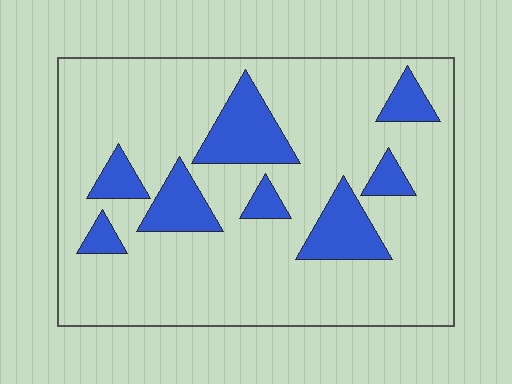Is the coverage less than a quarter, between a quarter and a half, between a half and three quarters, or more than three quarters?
Less than a quarter.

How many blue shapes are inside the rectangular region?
8.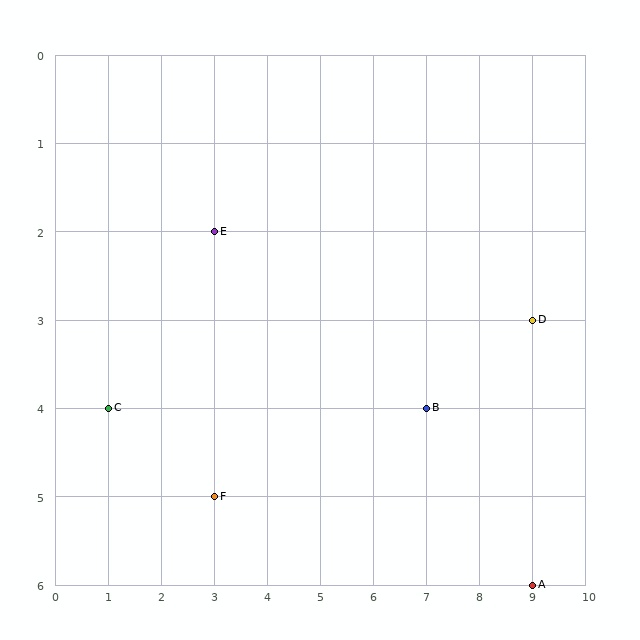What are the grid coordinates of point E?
Point E is at grid coordinates (3, 2).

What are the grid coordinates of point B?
Point B is at grid coordinates (7, 4).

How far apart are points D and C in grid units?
Points D and C are 8 columns and 1 row apart (about 8.1 grid units diagonally).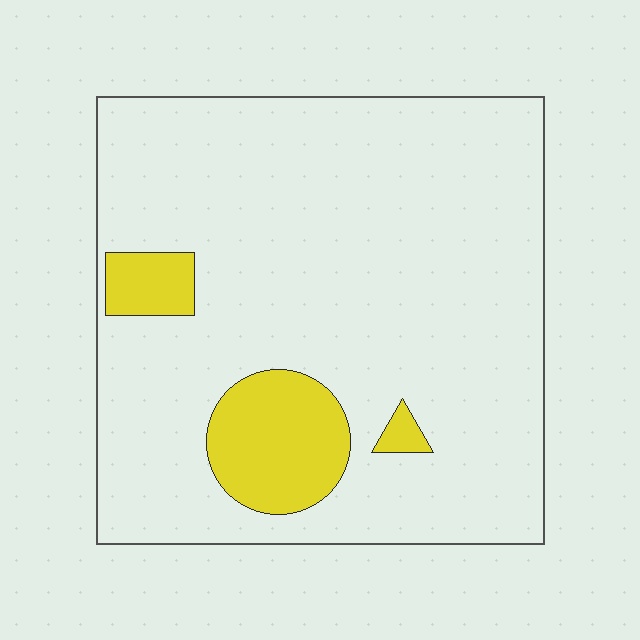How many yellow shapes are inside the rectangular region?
3.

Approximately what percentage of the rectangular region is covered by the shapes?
Approximately 10%.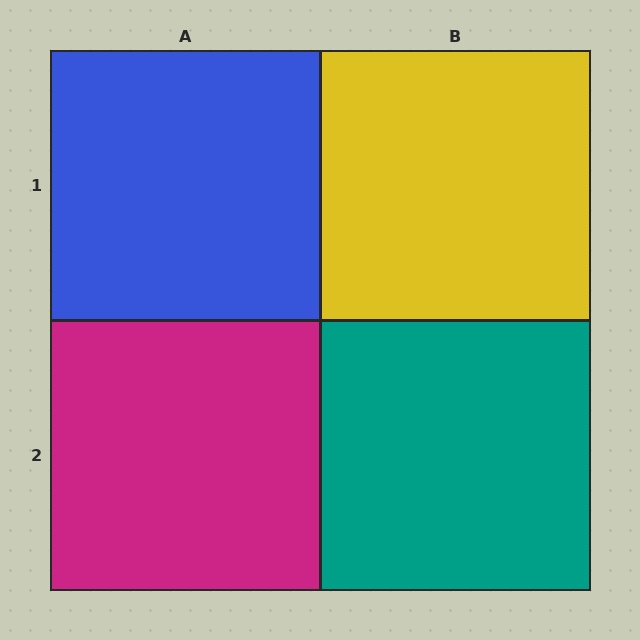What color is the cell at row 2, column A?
Magenta.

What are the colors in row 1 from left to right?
Blue, yellow.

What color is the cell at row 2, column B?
Teal.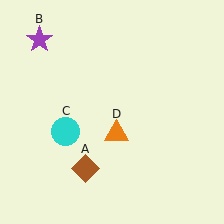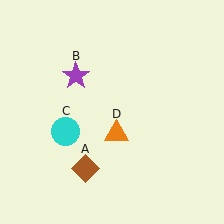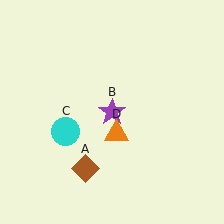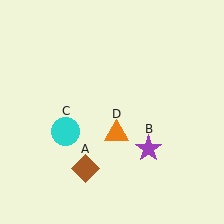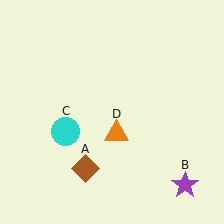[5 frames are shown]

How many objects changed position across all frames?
1 object changed position: purple star (object B).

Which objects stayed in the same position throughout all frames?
Brown diamond (object A) and cyan circle (object C) and orange triangle (object D) remained stationary.